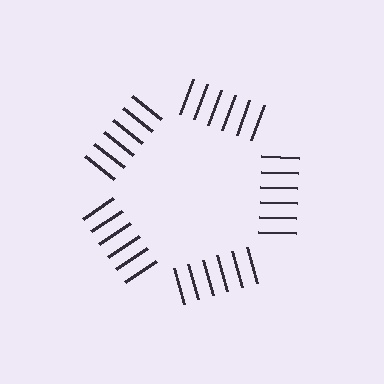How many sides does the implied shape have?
5 sides — the line-ends trace a pentagon.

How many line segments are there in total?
30 — 6 along each of the 5 edges.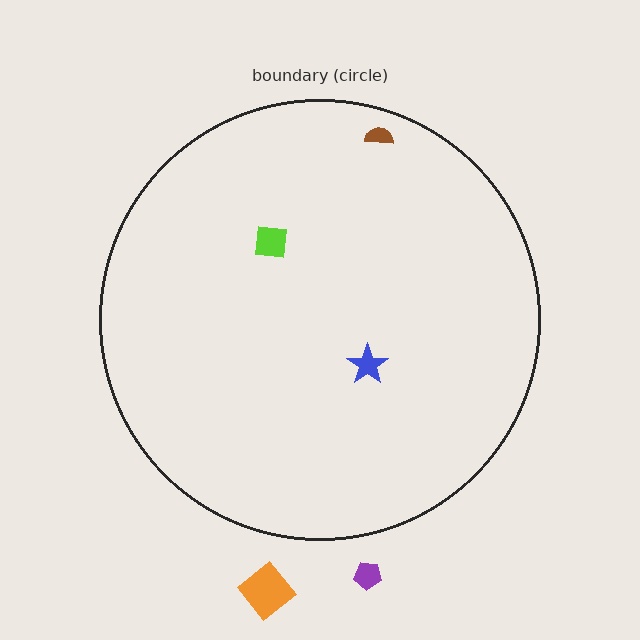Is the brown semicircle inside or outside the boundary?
Inside.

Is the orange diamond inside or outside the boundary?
Outside.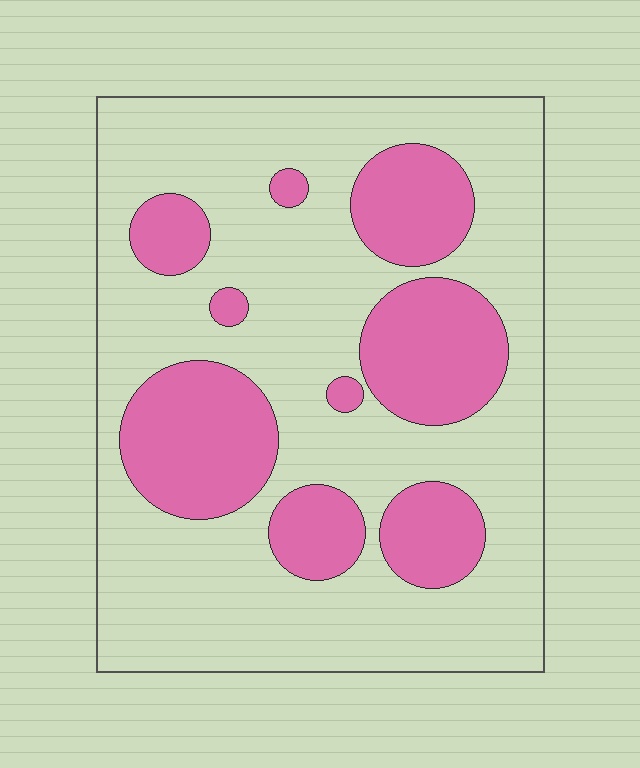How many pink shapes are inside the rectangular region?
9.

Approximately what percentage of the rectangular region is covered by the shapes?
Approximately 30%.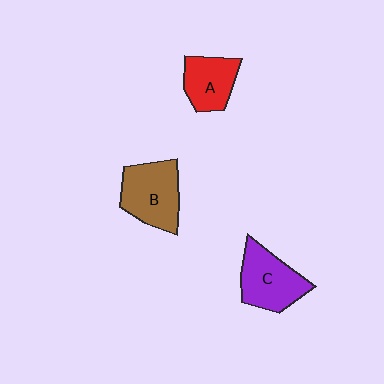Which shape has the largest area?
Shape B (brown).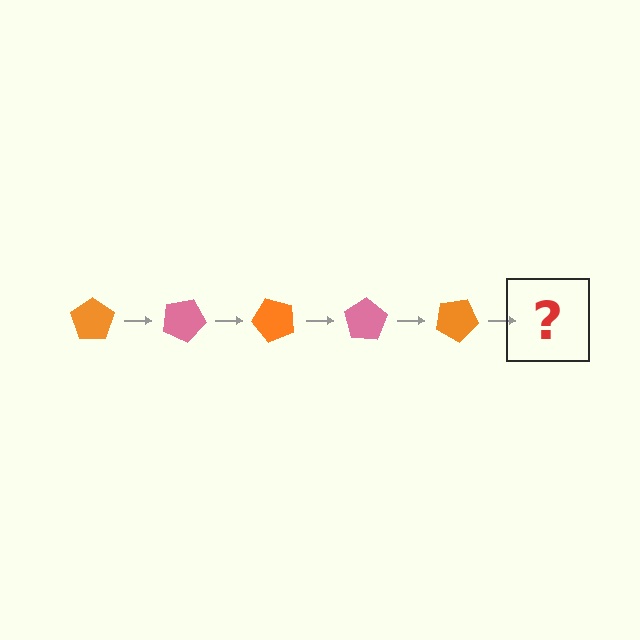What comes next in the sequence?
The next element should be a pink pentagon, rotated 125 degrees from the start.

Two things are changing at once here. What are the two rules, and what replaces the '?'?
The two rules are that it rotates 25 degrees each step and the color cycles through orange and pink. The '?' should be a pink pentagon, rotated 125 degrees from the start.